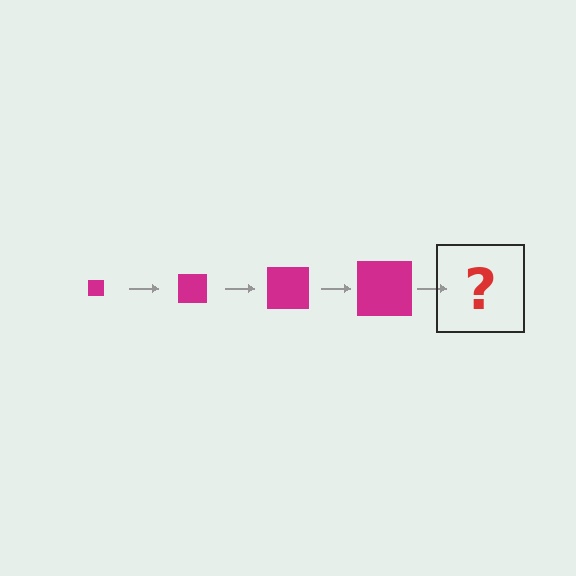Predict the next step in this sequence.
The next step is a magenta square, larger than the previous one.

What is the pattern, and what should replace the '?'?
The pattern is that the square gets progressively larger each step. The '?' should be a magenta square, larger than the previous one.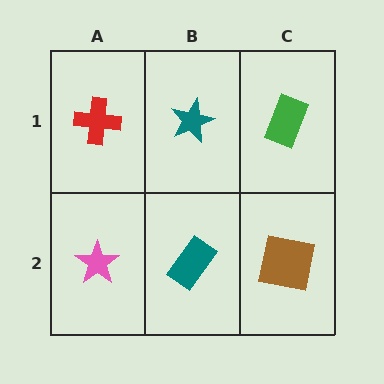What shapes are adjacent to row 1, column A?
A pink star (row 2, column A), a teal star (row 1, column B).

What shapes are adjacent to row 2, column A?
A red cross (row 1, column A), a teal rectangle (row 2, column B).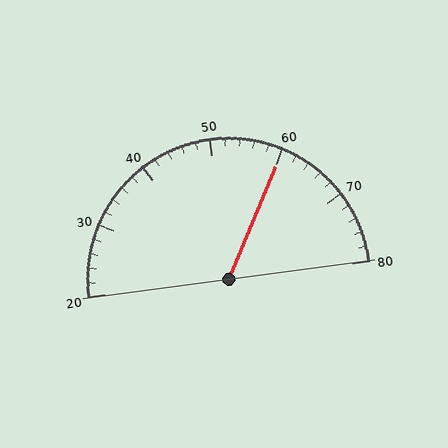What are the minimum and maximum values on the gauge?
The gauge ranges from 20 to 80.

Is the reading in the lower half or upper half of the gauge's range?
The reading is in the upper half of the range (20 to 80).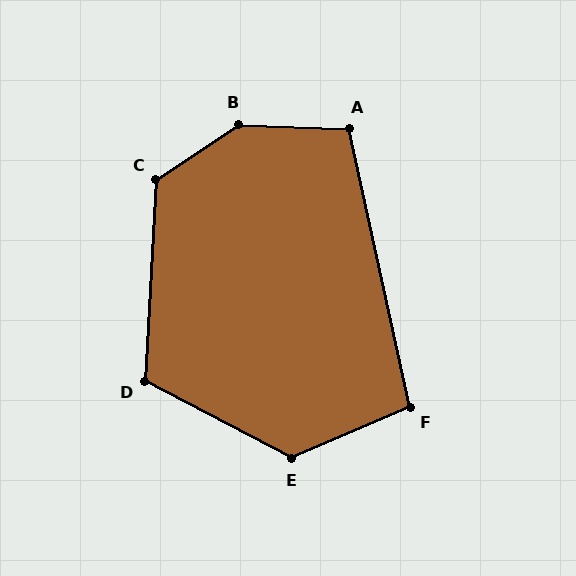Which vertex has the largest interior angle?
B, at approximately 144 degrees.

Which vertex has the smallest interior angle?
F, at approximately 101 degrees.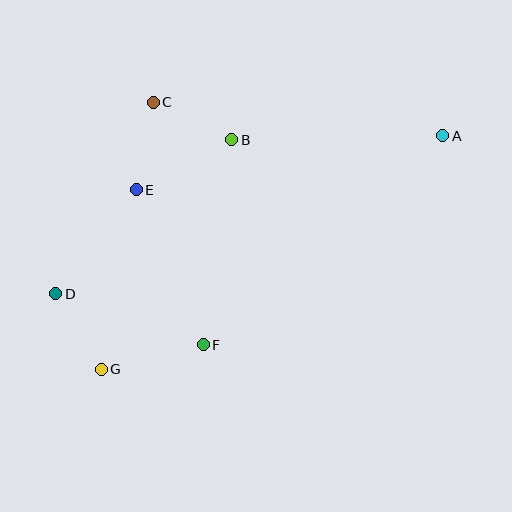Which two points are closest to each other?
Points B and C are closest to each other.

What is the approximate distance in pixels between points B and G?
The distance between B and G is approximately 264 pixels.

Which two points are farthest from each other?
Points A and D are farthest from each other.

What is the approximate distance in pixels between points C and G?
The distance between C and G is approximately 272 pixels.